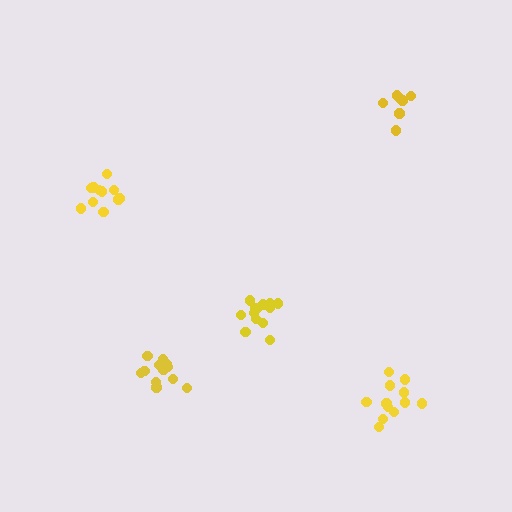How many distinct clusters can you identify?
There are 5 distinct clusters.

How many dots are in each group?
Group 1: 11 dots, Group 2: 13 dots, Group 3: 12 dots, Group 4: 13 dots, Group 5: 7 dots (56 total).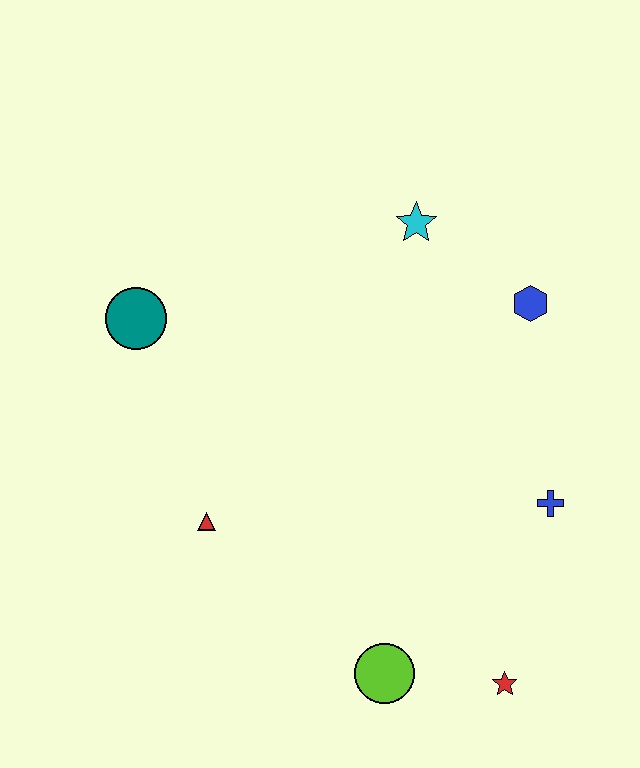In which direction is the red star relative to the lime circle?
The red star is to the right of the lime circle.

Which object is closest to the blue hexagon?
The cyan star is closest to the blue hexagon.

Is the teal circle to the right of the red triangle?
No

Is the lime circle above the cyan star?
No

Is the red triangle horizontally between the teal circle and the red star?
Yes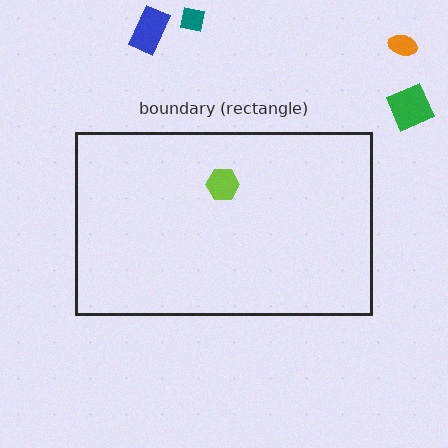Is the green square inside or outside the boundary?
Outside.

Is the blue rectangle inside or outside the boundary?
Outside.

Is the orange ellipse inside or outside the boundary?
Outside.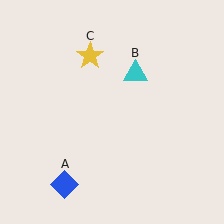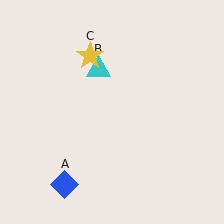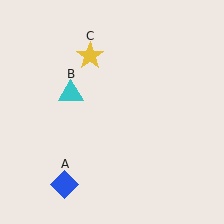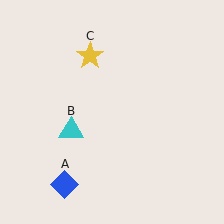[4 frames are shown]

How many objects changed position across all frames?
1 object changed position: cyan triangle (object B).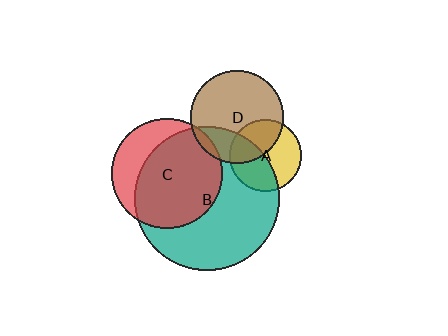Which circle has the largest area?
Circle B (teal).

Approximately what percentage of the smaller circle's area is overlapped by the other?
Approximately 70%.